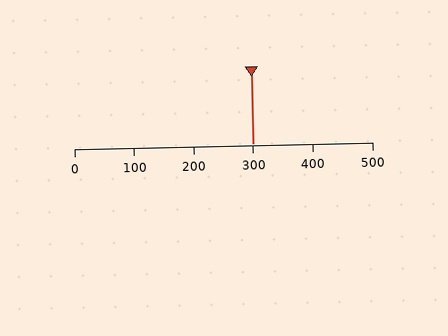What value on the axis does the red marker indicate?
The marker indicates approximately 300.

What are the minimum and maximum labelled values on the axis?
The axis runs from 0 to 500.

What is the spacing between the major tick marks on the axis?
The major ticks are spaced 100 apart.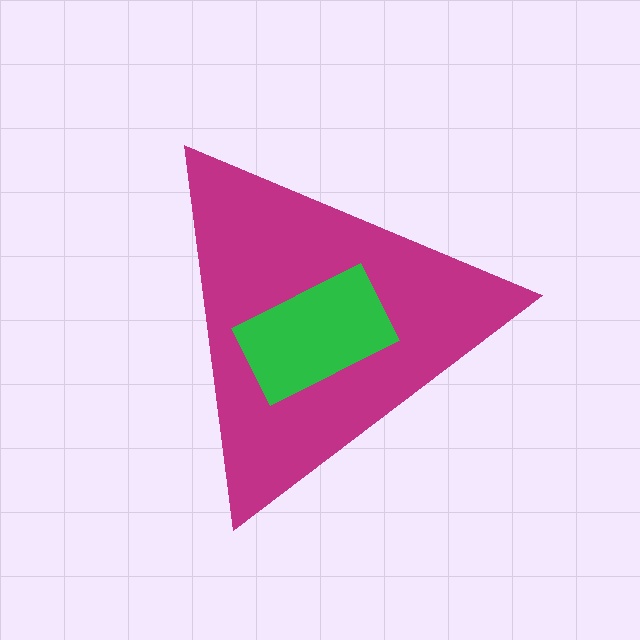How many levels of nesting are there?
2.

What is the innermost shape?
The green rectangle.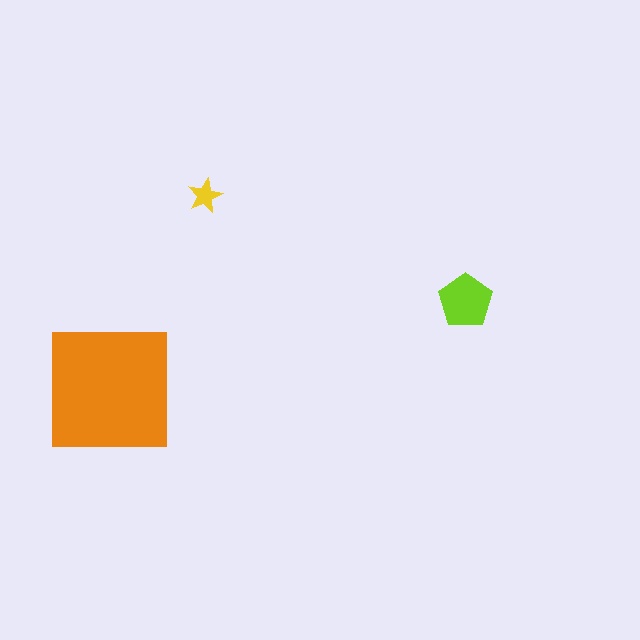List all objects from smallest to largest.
The yellow star, the lime pentagon, the orange square.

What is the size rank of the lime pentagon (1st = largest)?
2nd.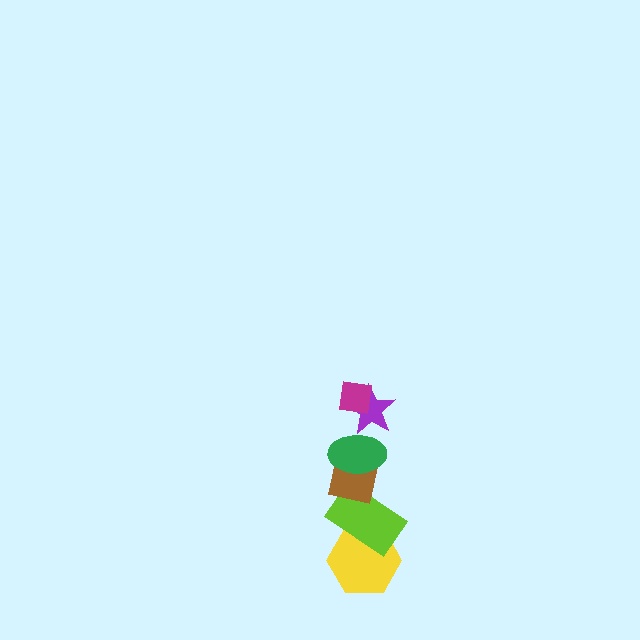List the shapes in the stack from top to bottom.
From top to bottom: the magenta square, the purple star, the green ellipse, the brown square, the lime rectangle, the yellow hexagon.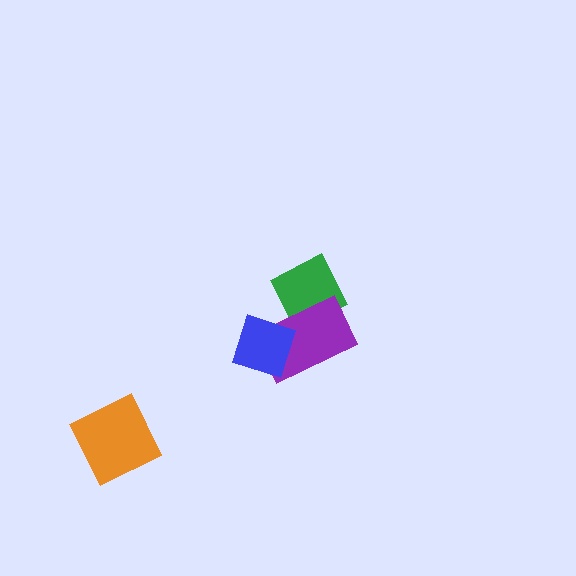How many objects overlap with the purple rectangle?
2 objects overlap with the purple rectangle.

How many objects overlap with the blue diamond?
1 object overlaps with the blue diamond.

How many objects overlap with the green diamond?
1 object overlaps with the green diamond.